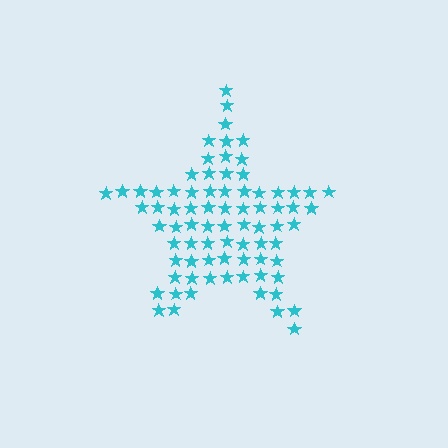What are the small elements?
The small elements are stars.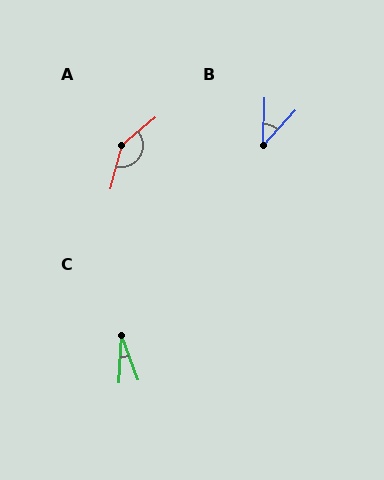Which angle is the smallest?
C, at approximately 23 degrees.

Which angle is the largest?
A, at approximately 145 degrees.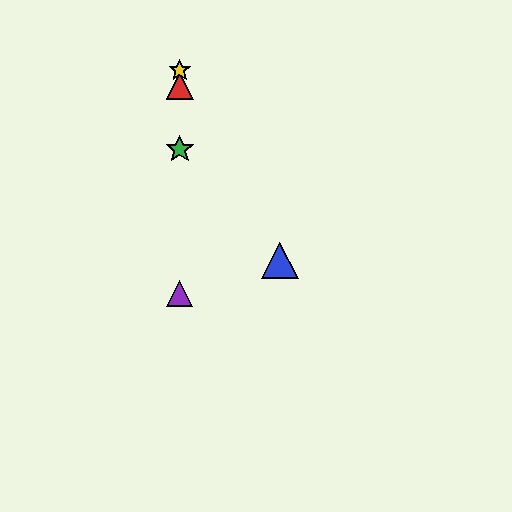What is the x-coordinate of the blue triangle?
The blue triangle is at x≈280.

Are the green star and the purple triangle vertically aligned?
Yes, both are at x≈180.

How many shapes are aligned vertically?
4 shapes (the red triangle, the green star, the yellow star, the purple triangle) are aligned vertically.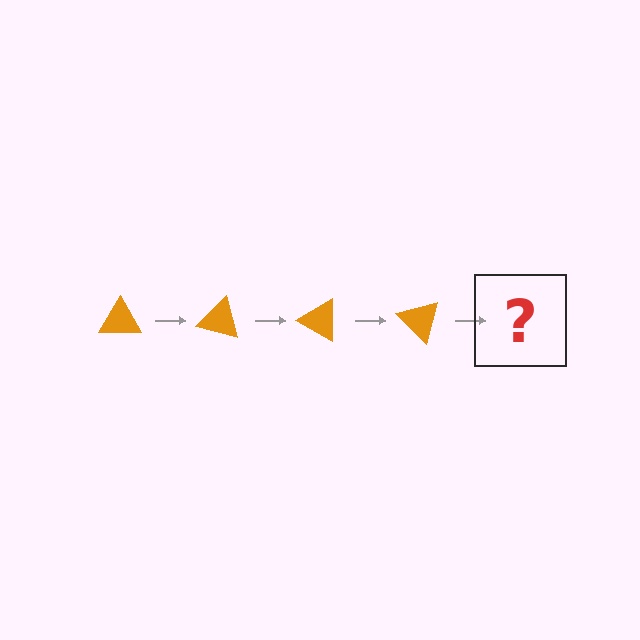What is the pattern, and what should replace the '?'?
The pattern is that the triangle rotates 15 degrees each step. The '?' should be an orange triangle rotated 60 degrees.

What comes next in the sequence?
The next element should be an orange triangle rotated 60 degrees.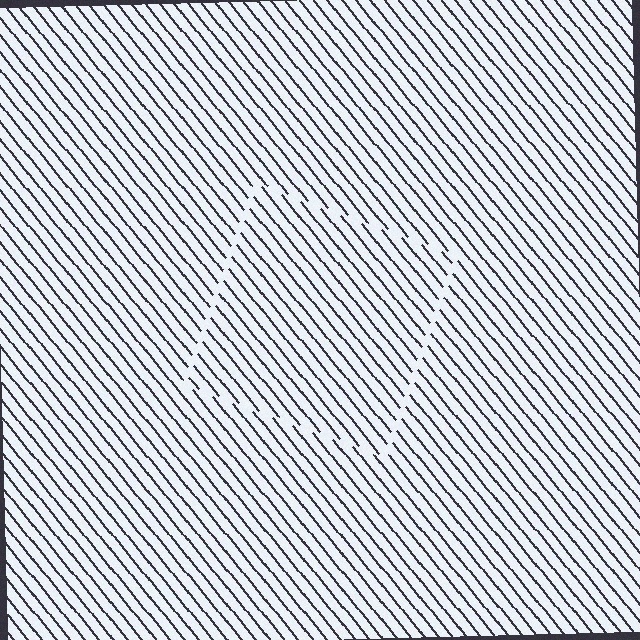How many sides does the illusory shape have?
4 sides — the line-ends trace a square.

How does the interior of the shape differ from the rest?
The interior of the shape contains the same grating, shifted by half a period — the contour is defined by the phase discontinuity where line-ends from the inner and outer gratings abut.